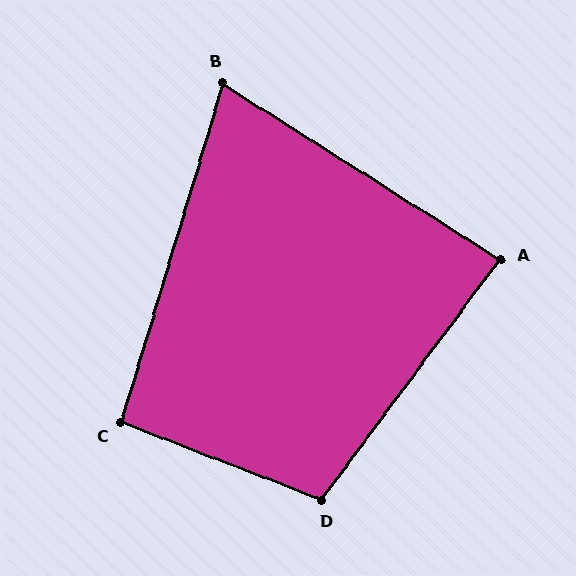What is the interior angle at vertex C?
Approximately 94 degrees (approximately right).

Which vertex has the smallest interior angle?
B, at approximately 74 degrees.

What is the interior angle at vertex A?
Approximately 86 degrees (approximately right).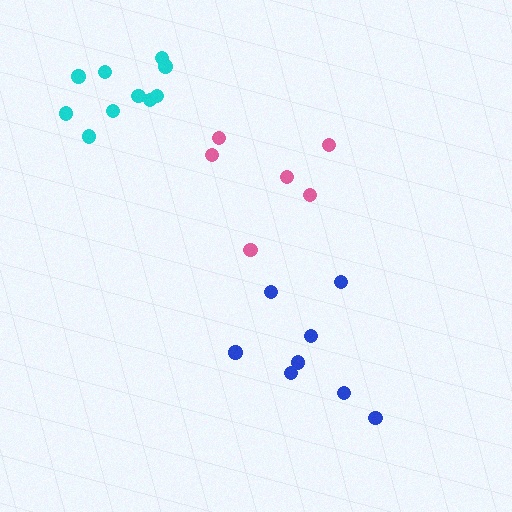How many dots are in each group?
Group 1: 10 dots, Group 2: 6 dots, Group 3: 8 dots (24 total).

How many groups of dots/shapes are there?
There are 3 groups.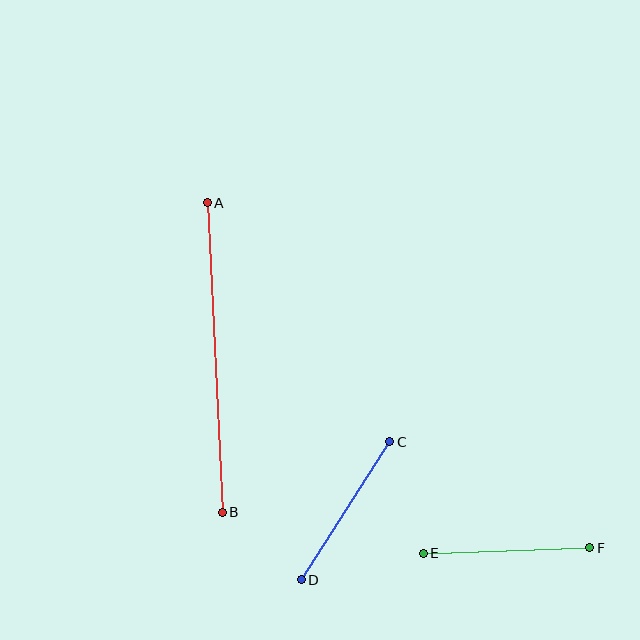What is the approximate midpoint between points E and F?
The midpoint is at approximately (507, 550) pixels.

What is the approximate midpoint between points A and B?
The midpoint is at approximately (215, 358) pixels.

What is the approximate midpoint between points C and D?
The midpoint is at approximately (346, 511) pixels.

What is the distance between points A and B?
The distance is approximately 310 pixels.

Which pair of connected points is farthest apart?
Points A and B are farthest apart.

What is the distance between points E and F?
The distance is approximately 167 pixels.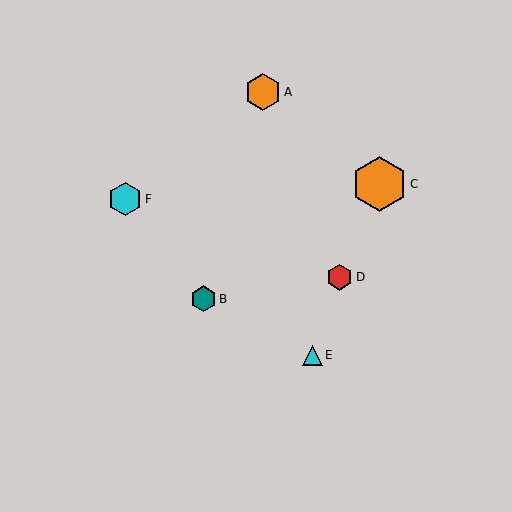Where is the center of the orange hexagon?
The center of the orange hexagon is at (380, 184).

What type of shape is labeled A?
Shape A is an orange hexagon.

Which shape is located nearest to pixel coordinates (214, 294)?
The teal hexagon (labeled B) at (203, 299) is nearest to that location.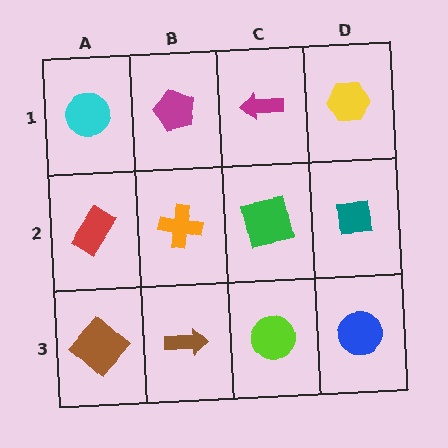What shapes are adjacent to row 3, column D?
A teal square (row 2, column D), a lime circle (row 3, column C).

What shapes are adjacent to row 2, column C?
A magenta arrow (row 1, column C), a lime circle (row 3, column C), an orange cross (row 2, column B), a teal square (row 2, column D).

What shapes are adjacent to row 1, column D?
A teal square (row 2, column D), a magenta arrow (row 1, column C).